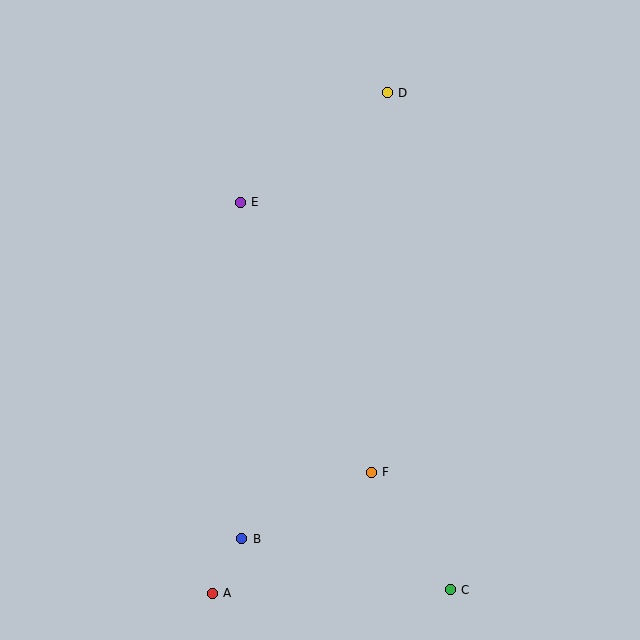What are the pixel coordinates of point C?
Point C is at (450, 590).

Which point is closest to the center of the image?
Point E at (240, 202) is closest to the center.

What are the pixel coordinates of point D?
Point D is at (387, 93).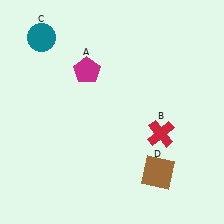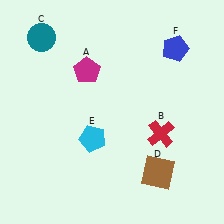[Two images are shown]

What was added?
A cyan pentagon (E), a blue pentagon (F) were added in Image 2.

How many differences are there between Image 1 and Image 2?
There are 2 differences between the two images.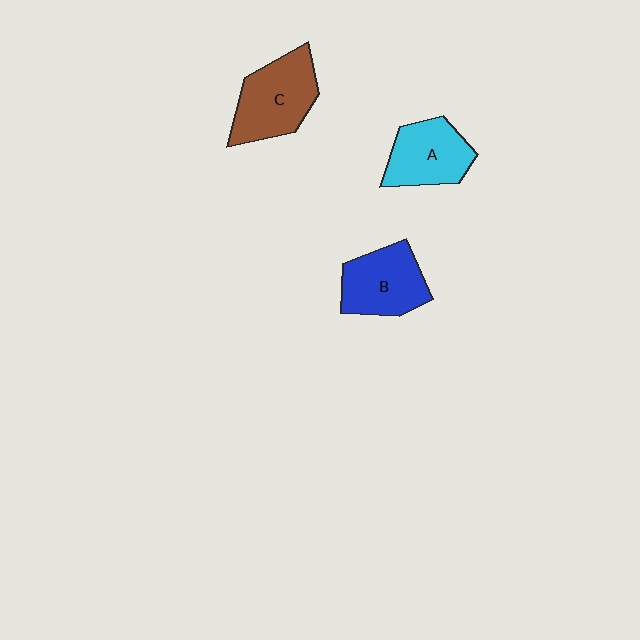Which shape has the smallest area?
Shape A (cyan).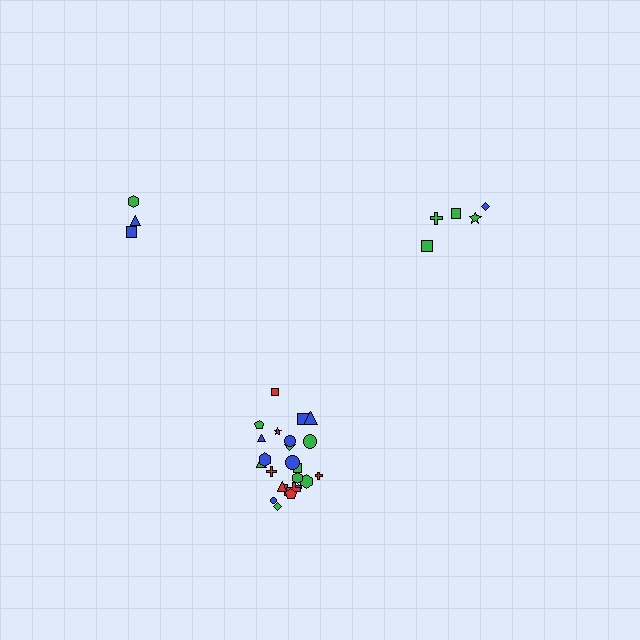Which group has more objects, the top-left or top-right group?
The top-right group.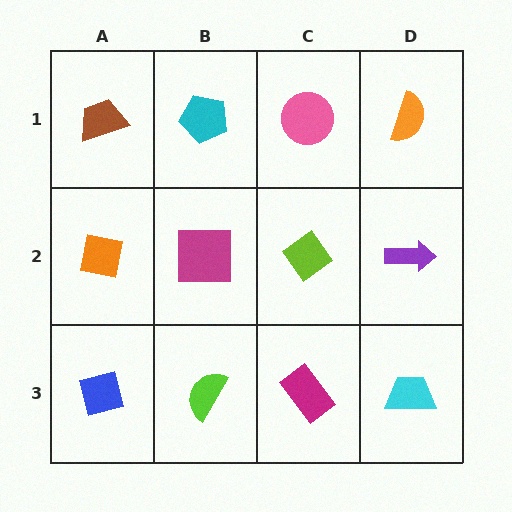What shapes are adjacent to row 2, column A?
A brown trapezoid (row 1, column A), a blue square (row 3, column A), a magenta square (row 2, column B).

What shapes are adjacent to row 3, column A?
An orange square (row 2, column A), a lime semicircle (row 3, column B).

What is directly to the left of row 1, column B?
A brown trapezoid.